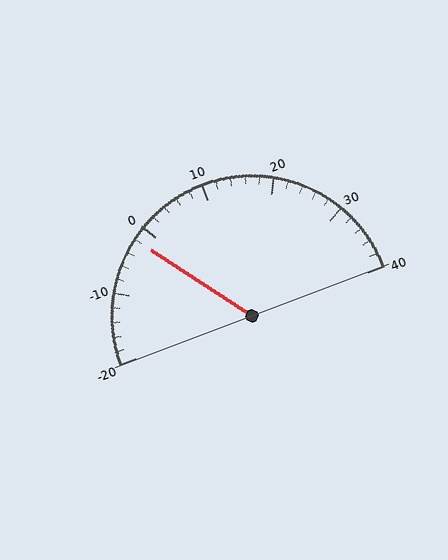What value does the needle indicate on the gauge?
The needle indicates approximately -2.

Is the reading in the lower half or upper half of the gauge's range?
The reading is in the lower half of the range (-20 to 40).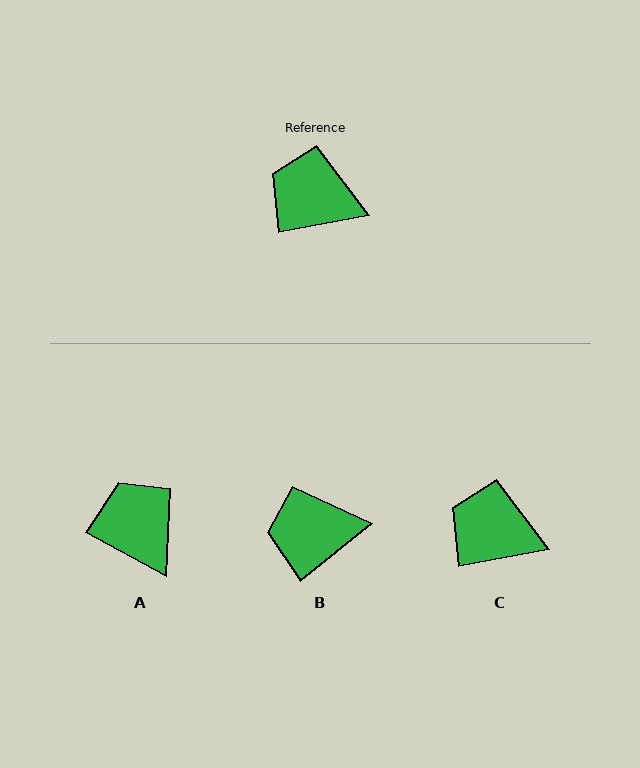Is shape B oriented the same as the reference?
No, it is off by about 28 degrees.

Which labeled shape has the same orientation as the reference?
C.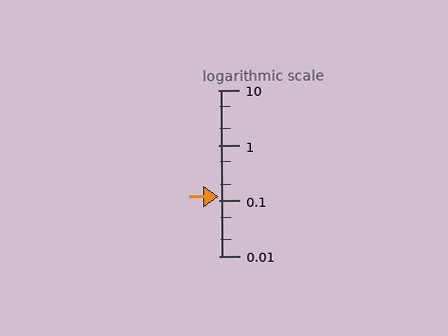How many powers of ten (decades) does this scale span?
The scale spans 3 decades, from 0.01 to 10.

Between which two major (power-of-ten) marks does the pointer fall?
The pointer is between 0.1 and 1.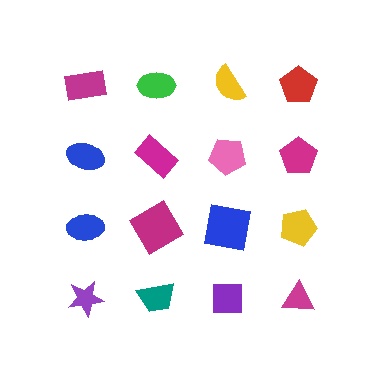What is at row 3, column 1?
A blue ellipse.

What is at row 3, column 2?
A magenta diamond.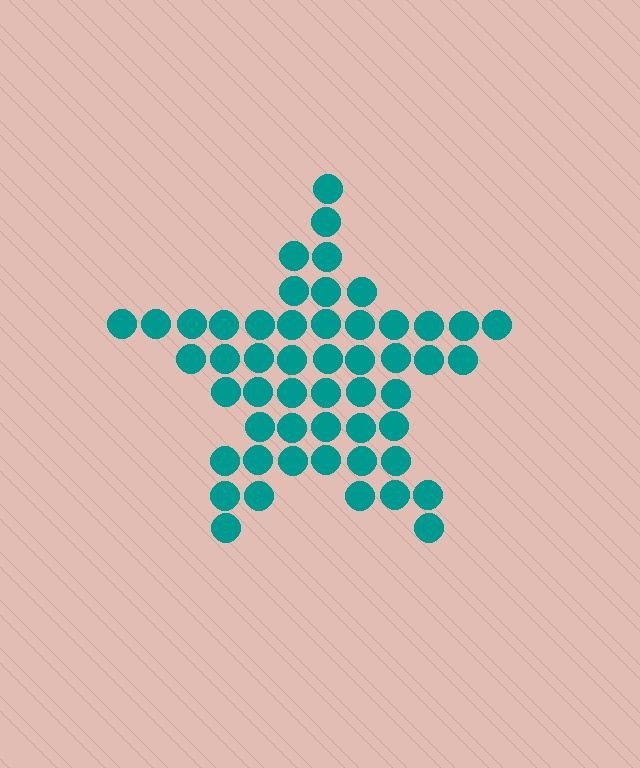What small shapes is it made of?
It is made of small circles.